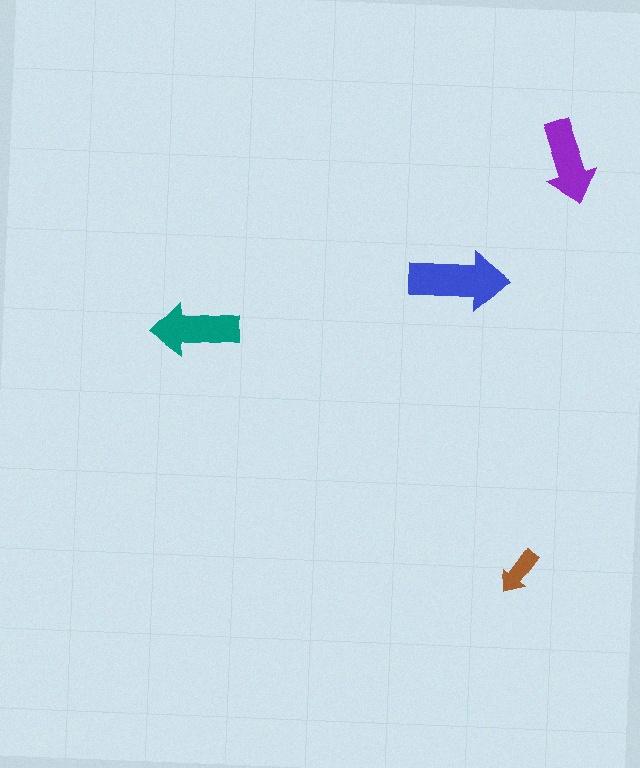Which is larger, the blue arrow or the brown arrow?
The blue one.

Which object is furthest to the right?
The purple arrow is rightmost.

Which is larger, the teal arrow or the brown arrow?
The teal one.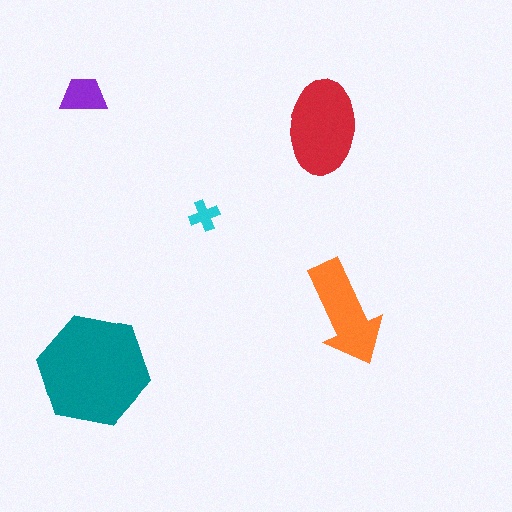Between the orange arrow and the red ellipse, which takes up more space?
The red ellipse.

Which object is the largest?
The teal hexagon.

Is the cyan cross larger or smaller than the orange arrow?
Smaller.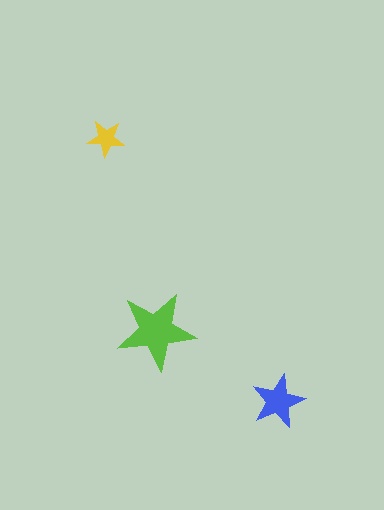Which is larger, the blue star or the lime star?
The lime one.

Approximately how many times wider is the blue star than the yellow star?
About 1.5 times wider.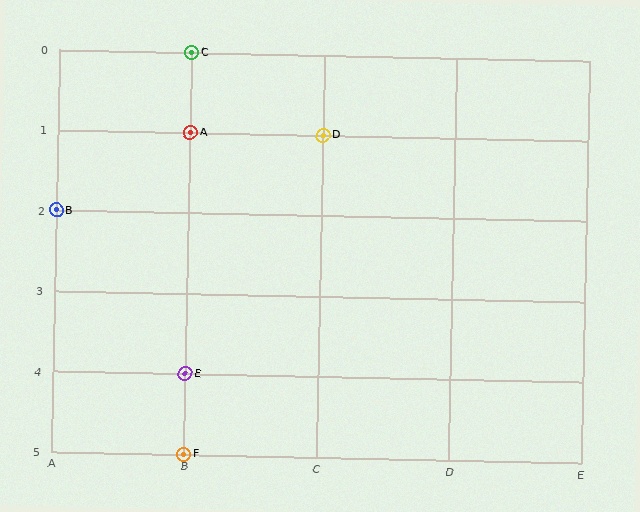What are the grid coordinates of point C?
Point C is at grid coordinates (B, 0).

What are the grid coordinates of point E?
Point E is at grid coordinates (B, 4).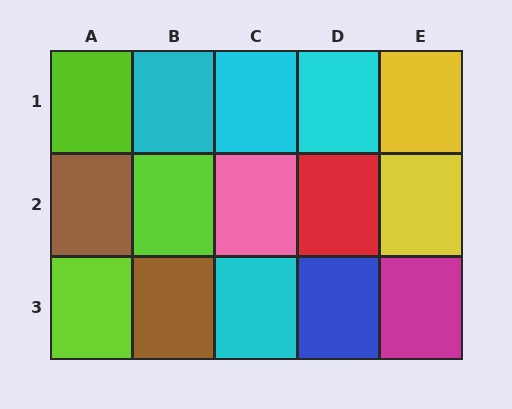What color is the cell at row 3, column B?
Brown.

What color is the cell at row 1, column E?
Yellow.